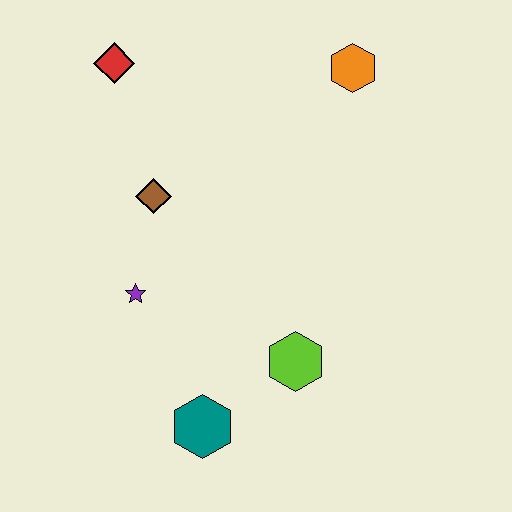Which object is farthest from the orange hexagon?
The teal hexagon is farthest from the orange hexagon.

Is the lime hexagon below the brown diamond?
Yes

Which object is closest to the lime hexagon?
The teal hexagon is closest to the lime hexagon.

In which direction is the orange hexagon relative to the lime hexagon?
The orange hexagon is above the lime hexagon.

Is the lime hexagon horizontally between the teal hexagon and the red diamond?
No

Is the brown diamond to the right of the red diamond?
Yes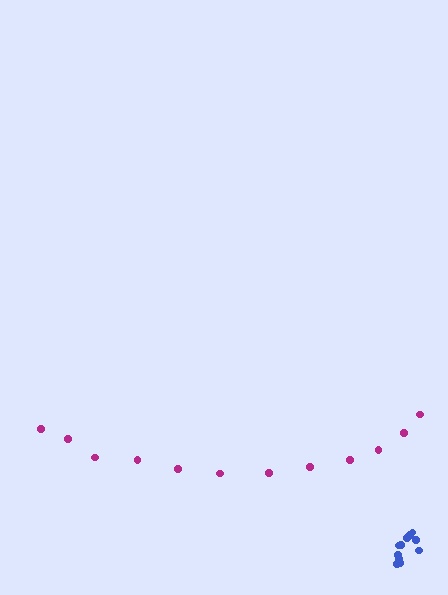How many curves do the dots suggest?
There are 2 distinct paths.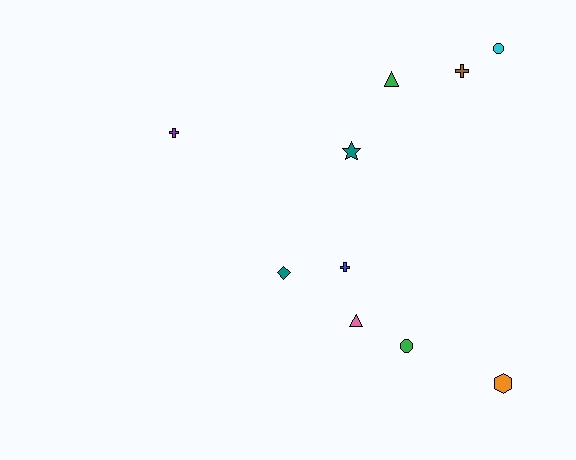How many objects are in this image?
There are 10 objects.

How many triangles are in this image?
There are 2 triangles.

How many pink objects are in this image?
There is 1 pink object.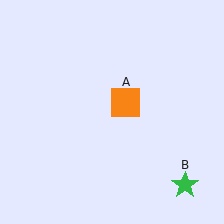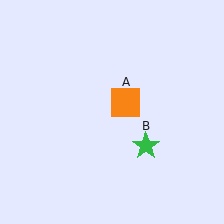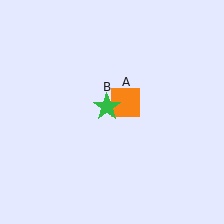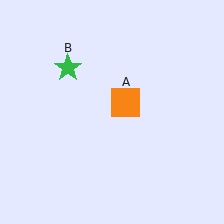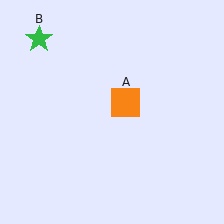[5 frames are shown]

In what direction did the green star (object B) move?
The green star (object B) moved up and to the left.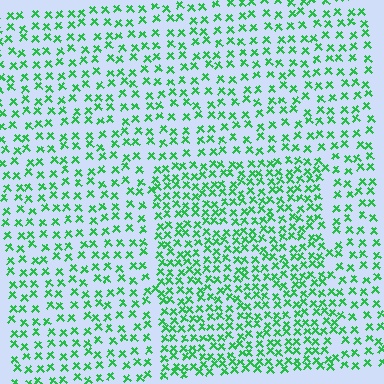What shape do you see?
I see a rectangle.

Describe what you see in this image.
The image contains small green elements arranged at two different densities. A rectangle-shaped region is visible where the elements are more densely packed than the surrounding area.